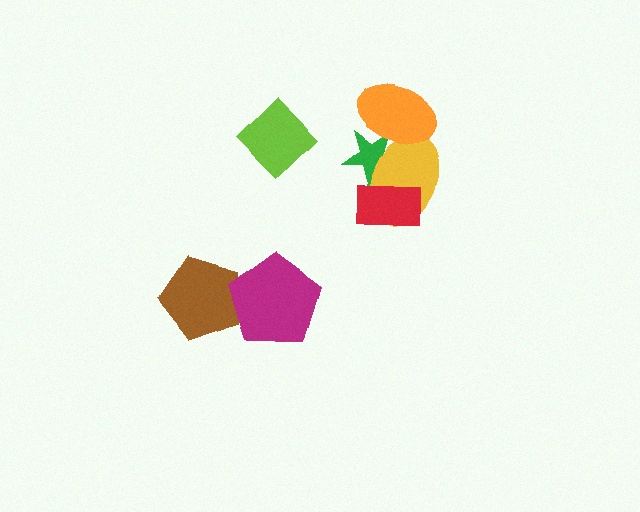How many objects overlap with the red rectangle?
2 objects overlap with the red rectangle.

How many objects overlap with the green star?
3 objects overlap with the green star.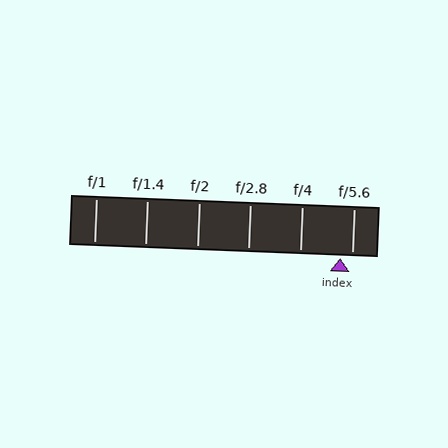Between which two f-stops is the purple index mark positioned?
The index mark is between f/4 and f/5.6.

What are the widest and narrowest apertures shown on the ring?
The widest aperture shown is f/1 and the narrowest is f/5.6.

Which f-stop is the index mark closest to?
The index mark is closest to f/5.6.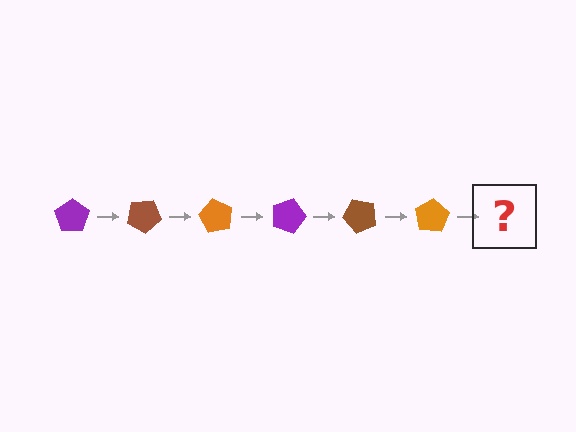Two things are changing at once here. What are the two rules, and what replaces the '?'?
The two rules are that it rotates 30 degrees each step and the color cycles through purple, brown, and orange. The '?' should be a purple pentagon, rotated 180 degrees from the start.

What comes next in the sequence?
The next element should be a purple pentagon, rotated 180 degrees from the start.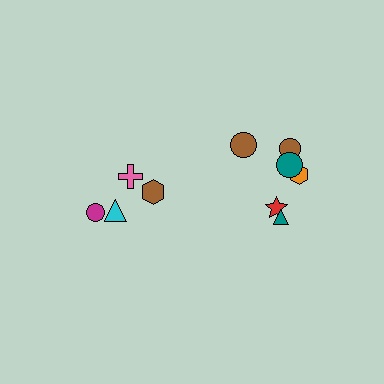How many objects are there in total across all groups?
There are 10 objects.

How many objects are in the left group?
There are 4 objects.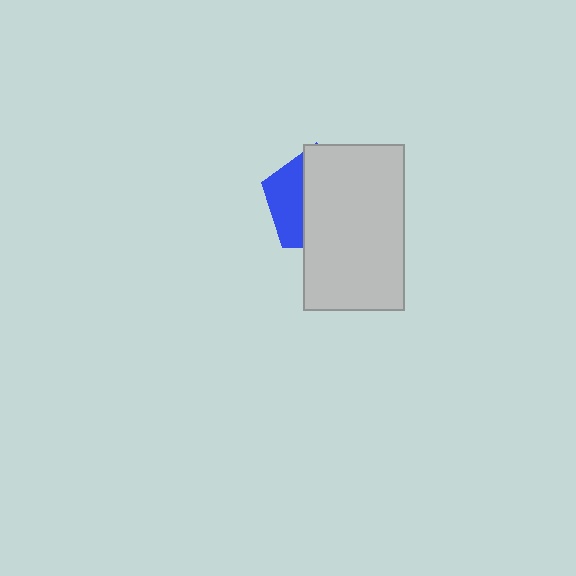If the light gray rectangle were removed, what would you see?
You would see the complete blue pentagon.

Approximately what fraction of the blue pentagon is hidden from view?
Roughly 67% of the blue pentagon is hidden behind the light gray rectangle.